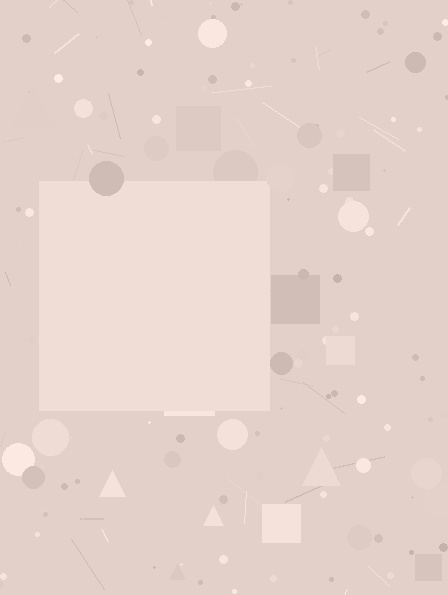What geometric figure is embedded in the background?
A square is embedded in the background.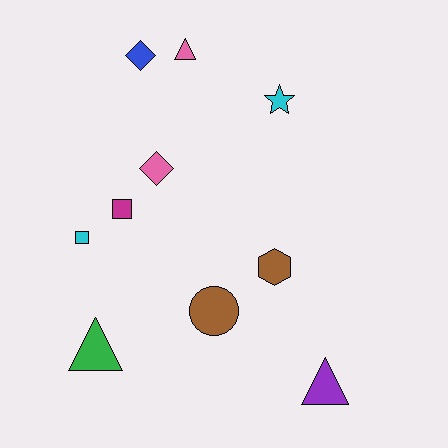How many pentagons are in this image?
There are no pentagons.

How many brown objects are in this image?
There are 2 brown objects.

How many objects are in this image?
There are 10 objects.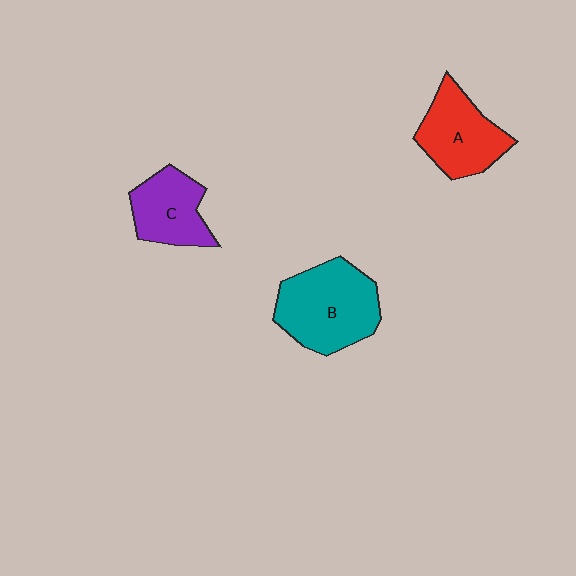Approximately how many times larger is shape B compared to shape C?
Approximately 1.5 times.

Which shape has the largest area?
Shape B (teal).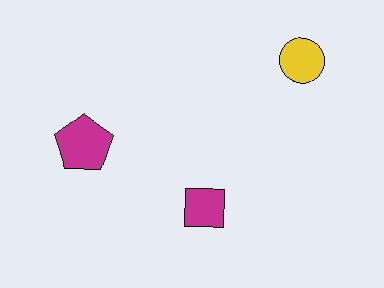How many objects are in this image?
There are 3 objects.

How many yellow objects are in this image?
There is 1 yellow object.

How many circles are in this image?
There is 1 circle.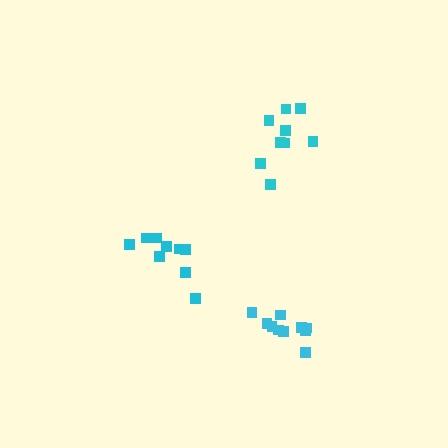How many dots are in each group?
Group 1: 9 dots, Group 2: 9 dots, Group 3: 10 dots (28 total).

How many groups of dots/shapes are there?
There are 3 groups.